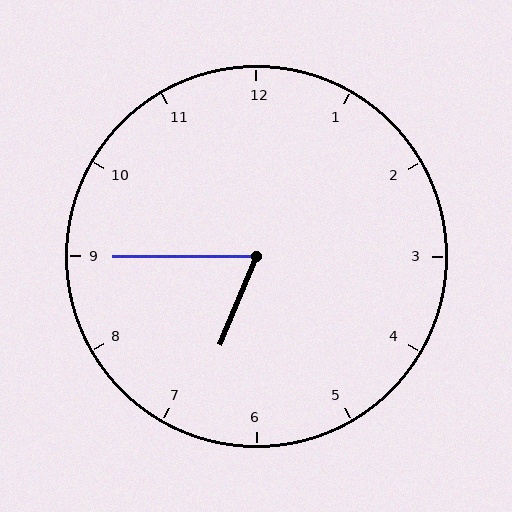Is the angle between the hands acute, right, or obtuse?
It is acute.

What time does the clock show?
6:45.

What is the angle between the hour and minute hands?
Approximately 68 degrees.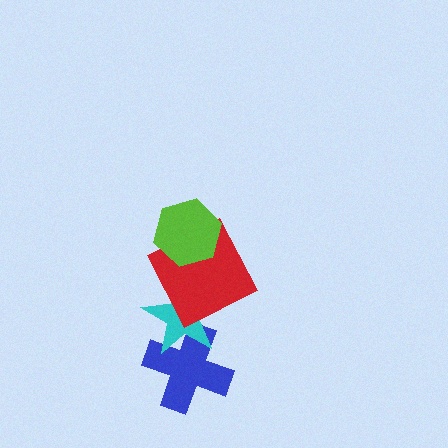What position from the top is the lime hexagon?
The lime hexagon is 1st from the top.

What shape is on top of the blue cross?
The cyan star is on top of the blue cross.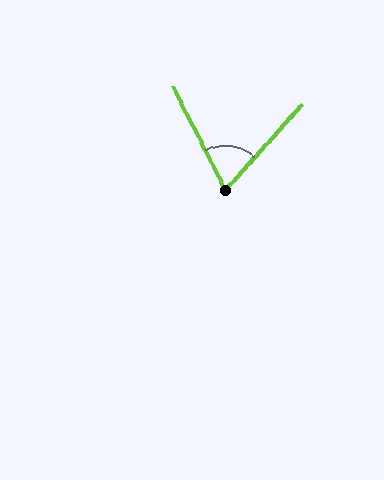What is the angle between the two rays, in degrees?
Approximately 69 degrees.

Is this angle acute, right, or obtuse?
It is acute.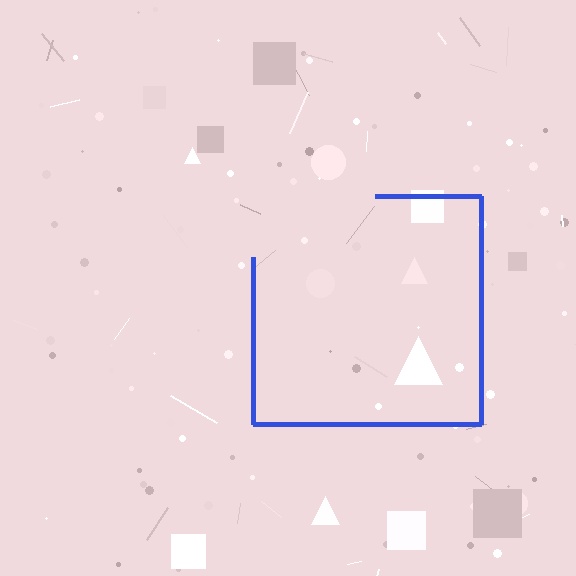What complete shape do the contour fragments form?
The contour fragments form a square.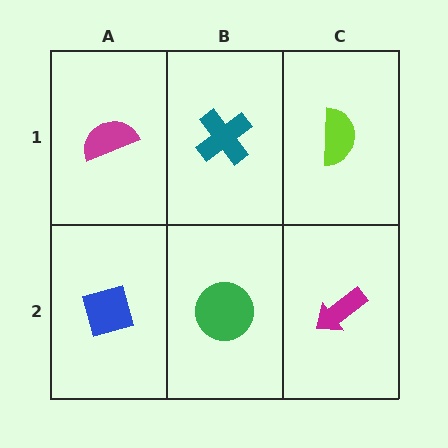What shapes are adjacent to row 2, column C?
A lime semicircle (row 1, column C), a green circle (row 2, column B).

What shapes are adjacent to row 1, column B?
A green circle (row 2, column B), a magenta semicircle (row 1, column A), a lime semicircle (row 1, column C).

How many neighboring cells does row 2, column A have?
2.